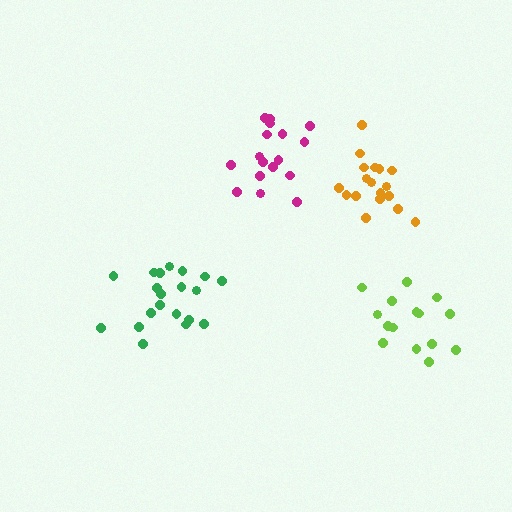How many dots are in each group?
Group 1: 20 dots, Group 2: 18 dots, Group 3: 17 dots, Group 4: 15 dots (70 total).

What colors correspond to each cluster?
The clusters are colored: green, orange, magenta, lime.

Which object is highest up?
The magenta cluster is topmost.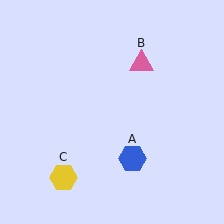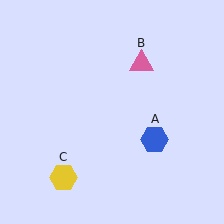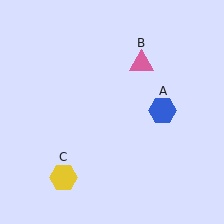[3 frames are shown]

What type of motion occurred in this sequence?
The blue hexagon (object A) rotated counterclockwise around the center of the scene.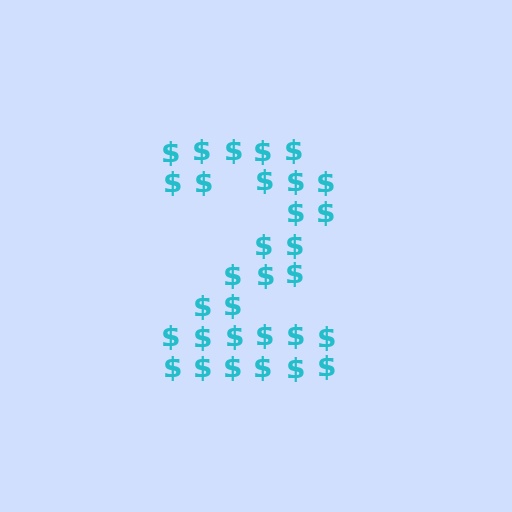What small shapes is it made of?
It is made of small dollar signs.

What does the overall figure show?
The overall figure shows the digit 2.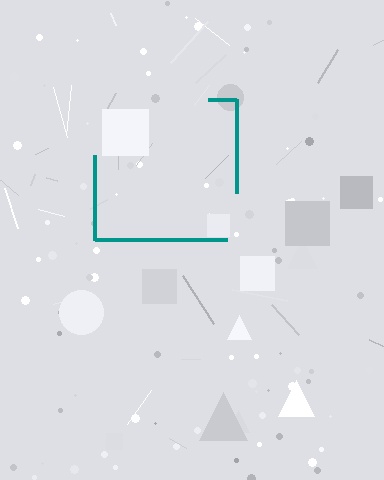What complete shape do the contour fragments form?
The contour fragments form a square.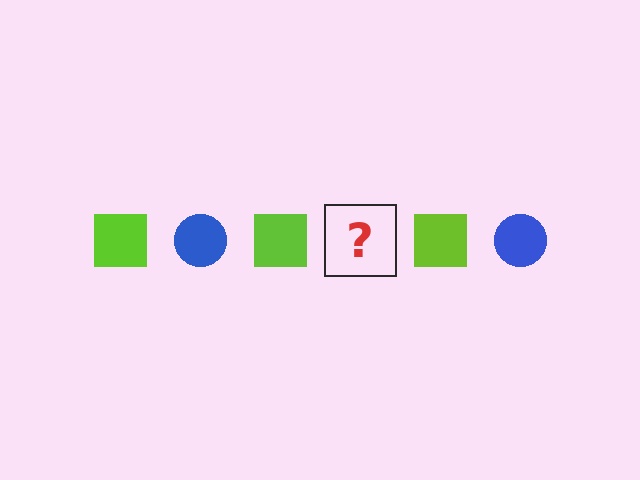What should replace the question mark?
The question mark should be replaced with a blue circle.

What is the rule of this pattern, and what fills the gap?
The rule is that the pattern alternates between lime square and blue circle. The gap should be filled with a blue circle.